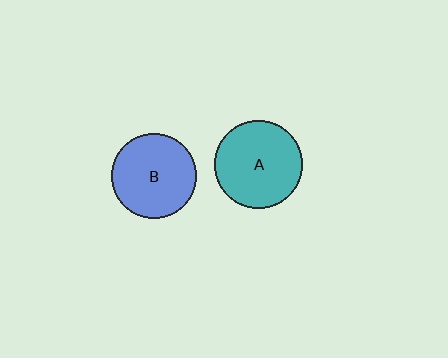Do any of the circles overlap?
No, none of the circles overlap.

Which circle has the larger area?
Circle A (teal).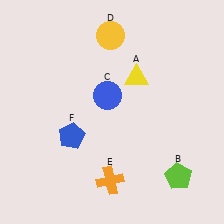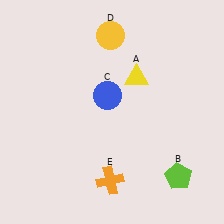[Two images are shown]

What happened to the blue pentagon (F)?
The blue pentagon (F) was removed in Image 2. It was in the bottom-left area of Image 1.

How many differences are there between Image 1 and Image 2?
There is 1 difference between the two images.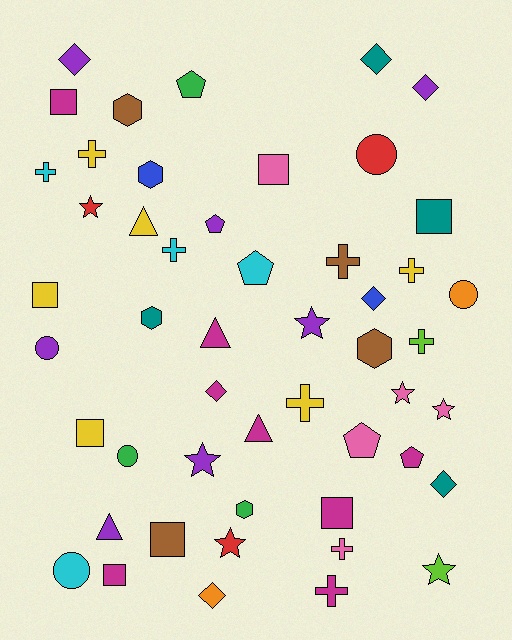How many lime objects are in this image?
There are 2 lime objects.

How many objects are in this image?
There are 50 objects.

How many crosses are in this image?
There are 9 crosses.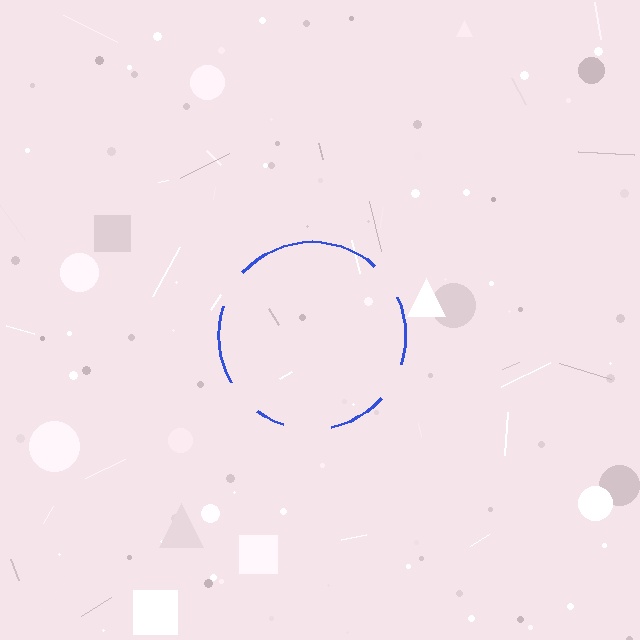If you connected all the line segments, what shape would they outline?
They would outline a circle.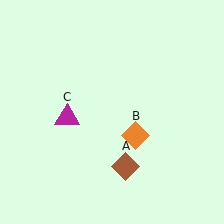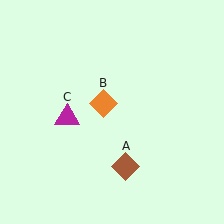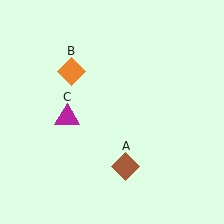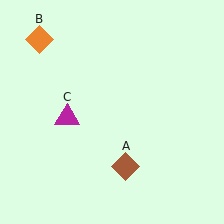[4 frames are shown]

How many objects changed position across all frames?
1 object changed position: orange diamond (object B).